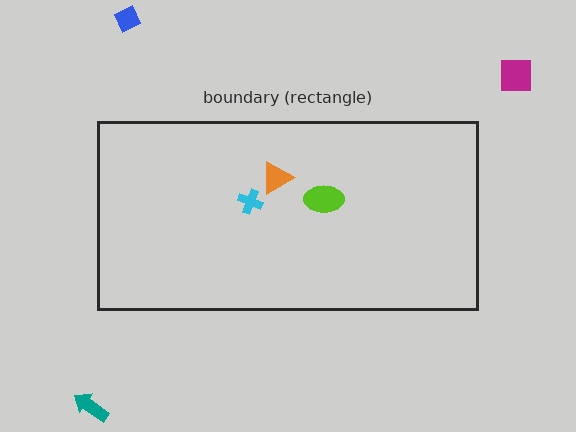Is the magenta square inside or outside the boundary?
Outside.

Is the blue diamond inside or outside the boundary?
Outside.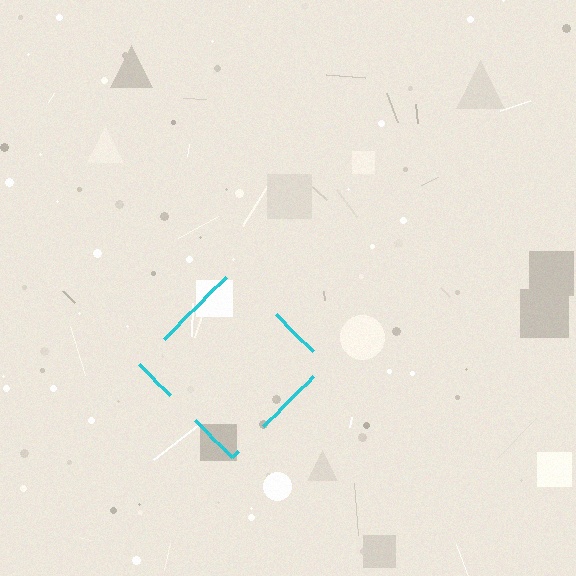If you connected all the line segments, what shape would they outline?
They would outline a diamond.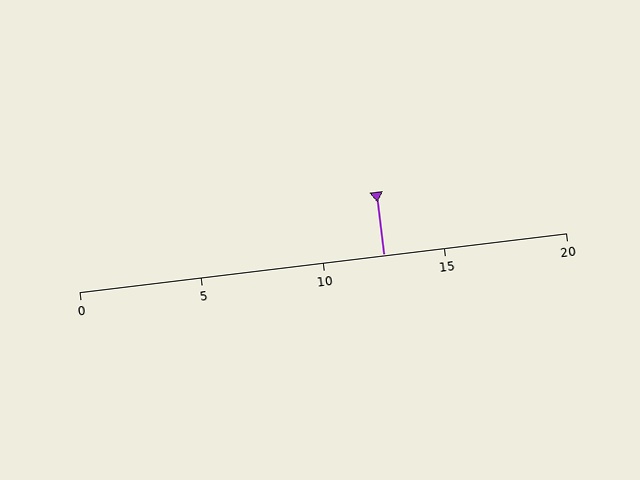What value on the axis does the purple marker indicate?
The marker indicates approximately 12.5.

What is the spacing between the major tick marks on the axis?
The major ticks are spaced 5 apart.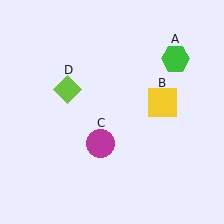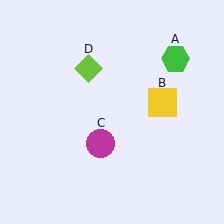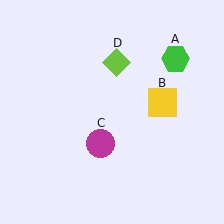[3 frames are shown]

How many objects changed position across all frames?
1 object changed position: lime diamond (object D).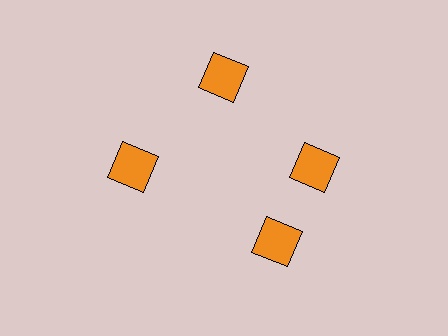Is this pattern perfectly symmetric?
No. The 4 orange squares are arranged in a ring, but one element near the 6 o'clock position is rotated out of alignment along the ring, breaking the 4-fold rotational symmetry.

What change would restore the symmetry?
The symmetry would be restored by rotating it back into even spacing with its neighbors so that all 4 squares sit at equal angles and equal distance from the center.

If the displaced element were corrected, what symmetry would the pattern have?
It would have 4-fold rotational symmetry — the pattern would map onto itself every 90 degrees.